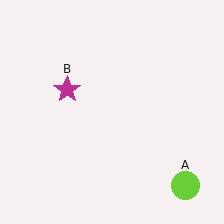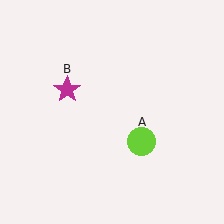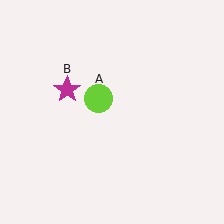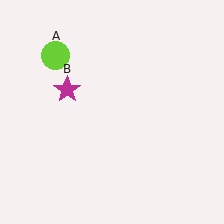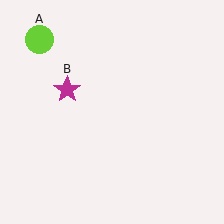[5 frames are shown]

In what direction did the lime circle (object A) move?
The lime circle (object A) moved up and to the left.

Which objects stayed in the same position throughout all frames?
Magenta star (object B) remained stationary.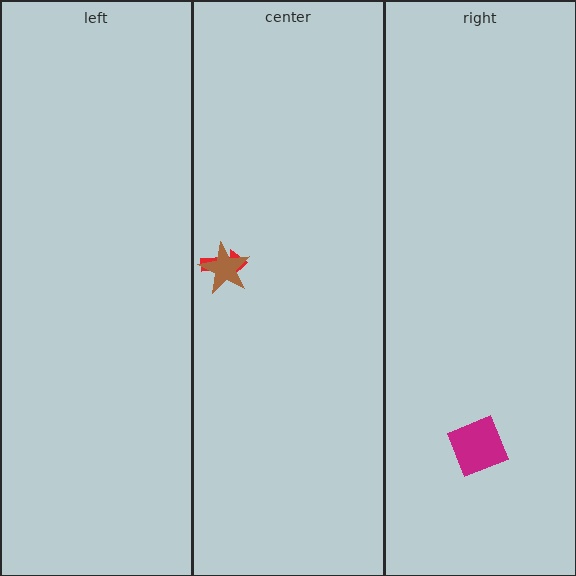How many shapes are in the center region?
2.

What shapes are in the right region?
The magenta square.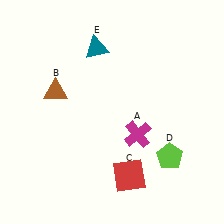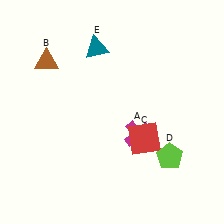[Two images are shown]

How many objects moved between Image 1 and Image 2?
2 objects moved between the two images.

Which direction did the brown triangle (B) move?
The brown triangle (B) moved up.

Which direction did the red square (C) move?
The red square (C) moved up.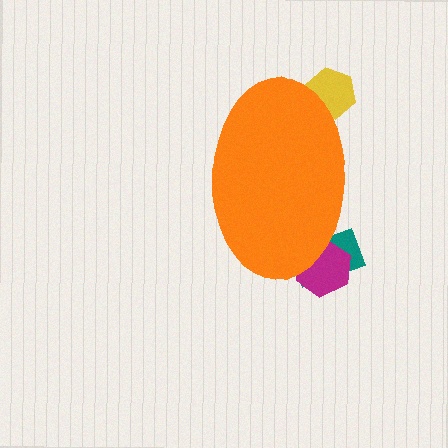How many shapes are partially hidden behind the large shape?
3 shapes are partially hidden.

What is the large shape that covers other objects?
An orange ellipse.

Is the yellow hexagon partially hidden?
Yes, the yellow hexagon is partially hidden behind the orange ellipse.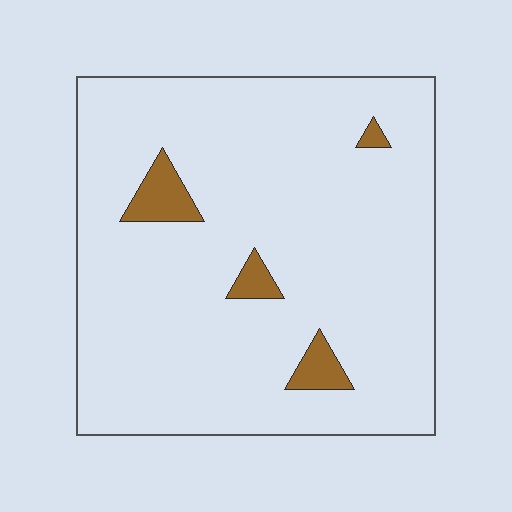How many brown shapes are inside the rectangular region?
4.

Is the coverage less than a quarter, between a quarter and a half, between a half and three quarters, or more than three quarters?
Less than a quarter.